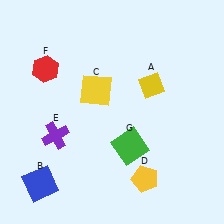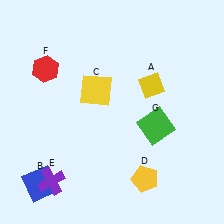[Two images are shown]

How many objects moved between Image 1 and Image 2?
2 objects moved between the two images.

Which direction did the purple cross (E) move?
The purple cross (E) moved down.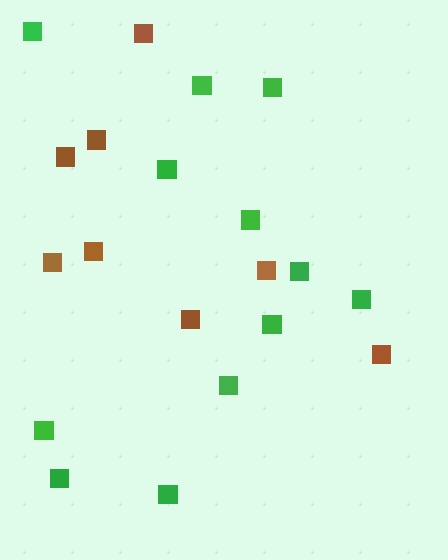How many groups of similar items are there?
There are 2 groups: one group of green squares (12) and one group of brown squares (8).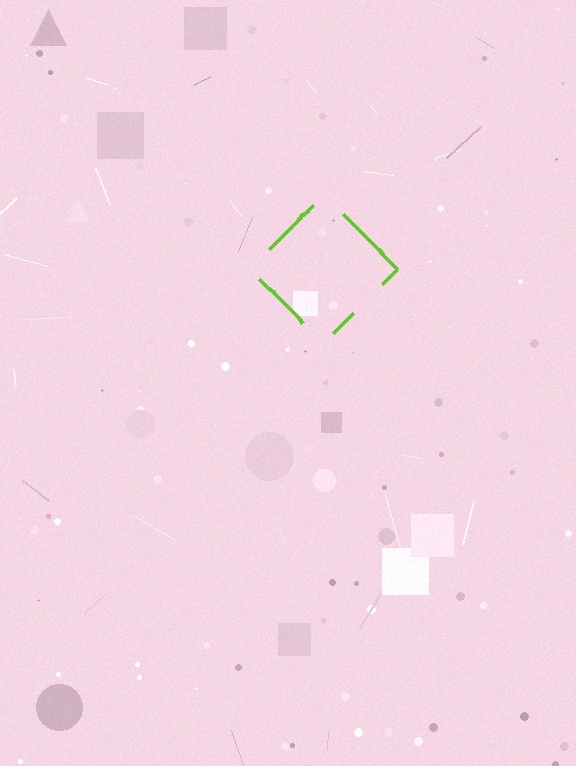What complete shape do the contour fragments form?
The contour fragments form a diamond.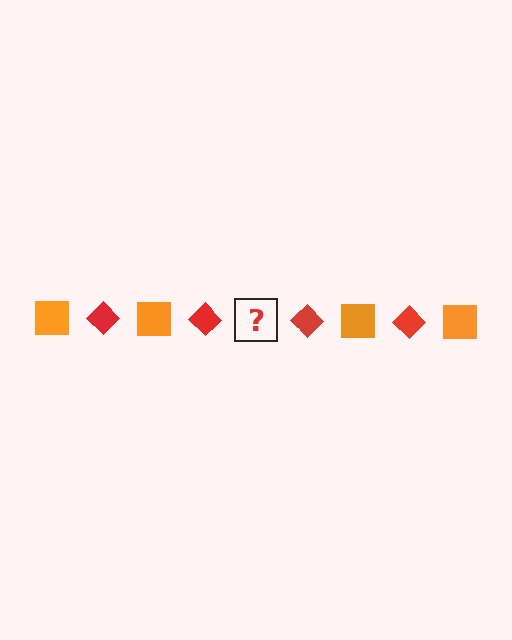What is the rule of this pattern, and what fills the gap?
The rule is that the pattern alternates between orange square and red diamond. The gap should be filled with an orange square.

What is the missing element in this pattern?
The missing element is an orange square.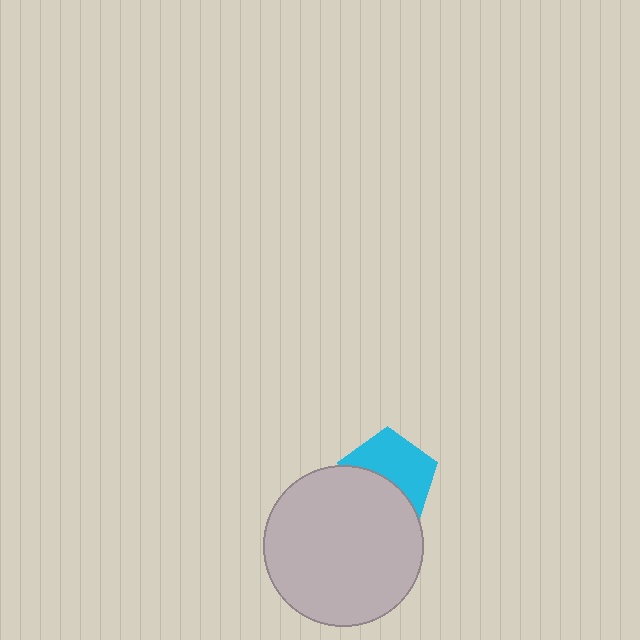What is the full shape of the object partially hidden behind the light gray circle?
The partially hidden object is a cyan pentagon.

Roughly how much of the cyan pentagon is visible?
About half of it is visible (roughly 56%).